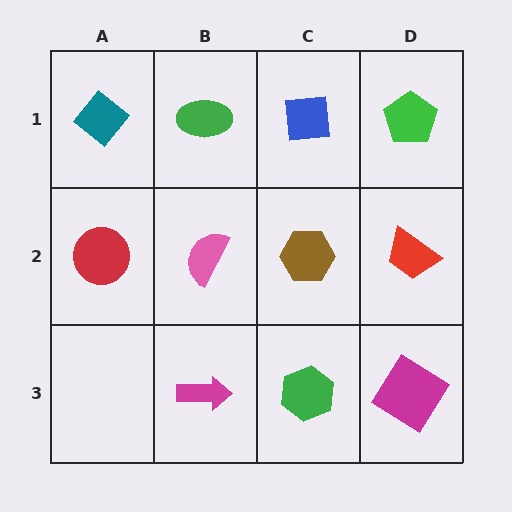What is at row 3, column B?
A magenta arrow.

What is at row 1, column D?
A green pentagon.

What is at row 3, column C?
A green hexagon.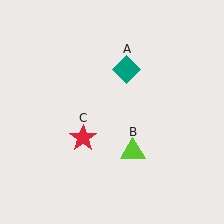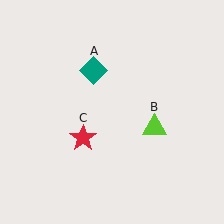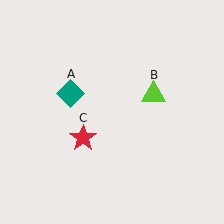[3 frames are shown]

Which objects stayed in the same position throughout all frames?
Red star (object C) remained stationary.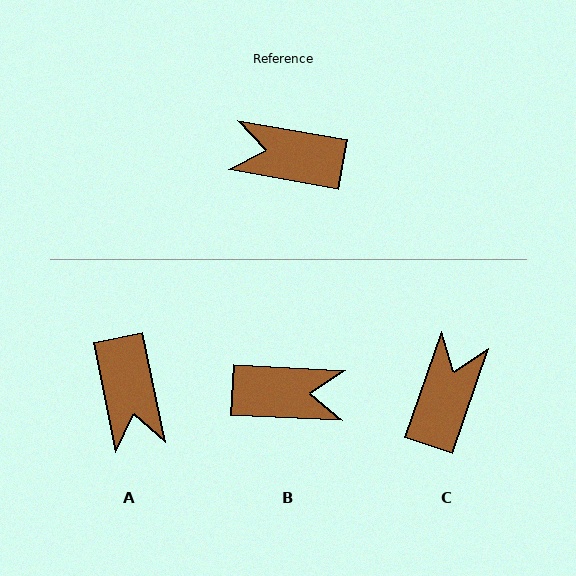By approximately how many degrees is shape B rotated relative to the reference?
Approximately 173 degrees clockwise.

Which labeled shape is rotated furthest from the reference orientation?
B, about 173 degrees away.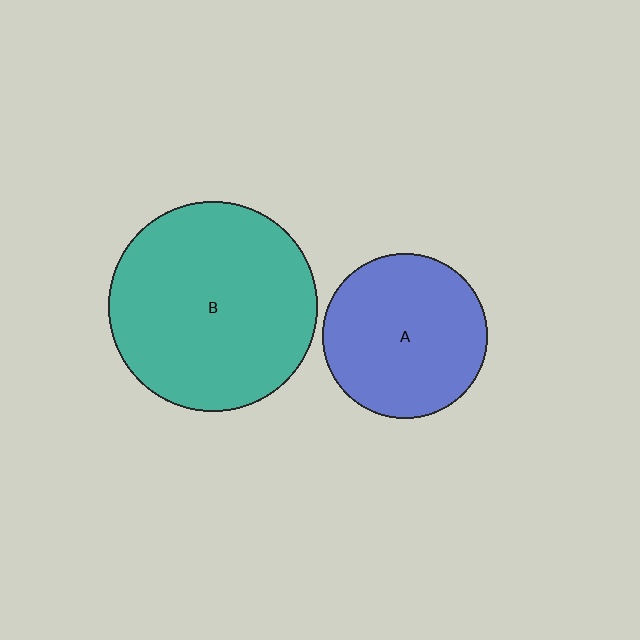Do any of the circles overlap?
No, none of the circles overlap.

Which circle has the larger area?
Circle B (teal).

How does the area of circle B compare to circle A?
Approximately 1.6 times.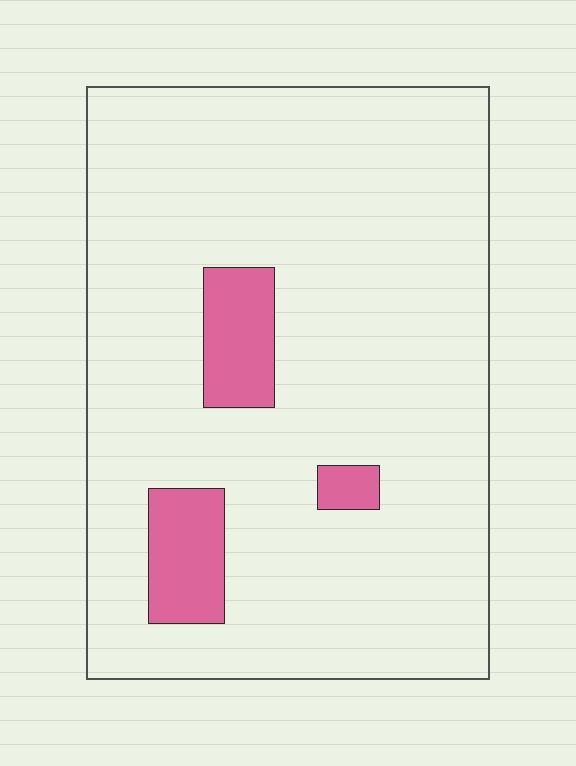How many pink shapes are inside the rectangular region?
3.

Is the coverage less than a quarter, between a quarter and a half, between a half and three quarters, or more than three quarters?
Less than a quarter.